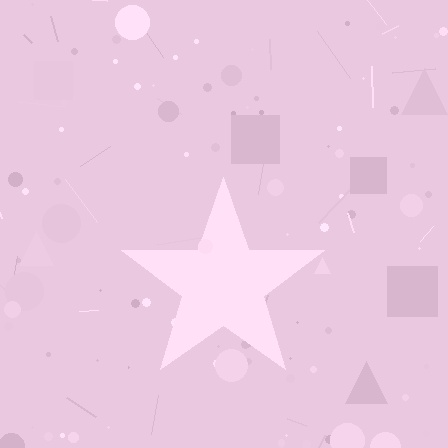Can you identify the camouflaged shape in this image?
The camouflaged shape is a star.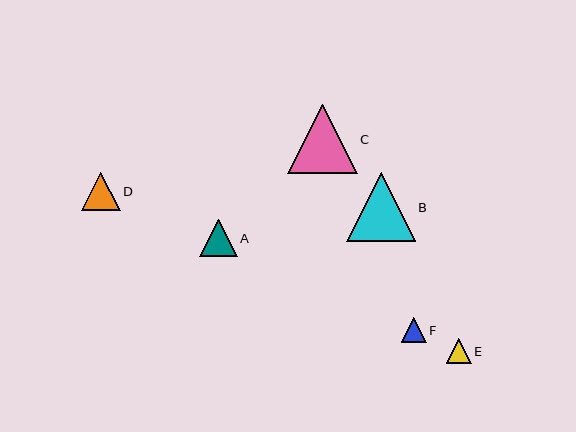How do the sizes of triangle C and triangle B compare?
Triangle C and triangle B are approximately the same size.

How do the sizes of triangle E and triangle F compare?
Triangle E and triangle F are approximately the same size.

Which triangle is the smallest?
Triangle F is the smallest with a size of approximately 25 pixels.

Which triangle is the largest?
Triangle C is the largest with a size of approximately 70 pixels.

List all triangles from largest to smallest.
From largest to smallest: C, B, D, A, E, F.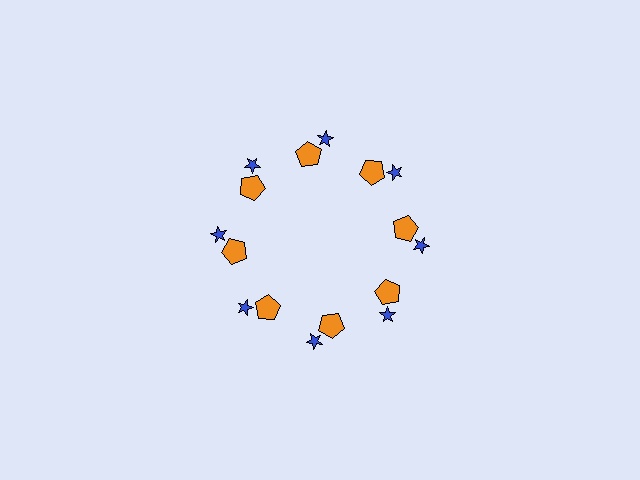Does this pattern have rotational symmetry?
Yes, this pattern has 8-fold rotational symmetry. It looks the same after rotating 45 degrees around the center.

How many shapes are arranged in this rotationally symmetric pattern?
There are 16 shapes, arranged in 8 groups of 2.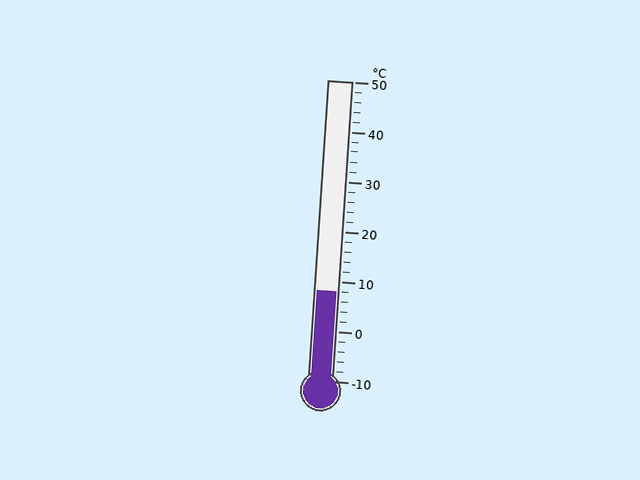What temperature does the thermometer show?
The thermometer shows approximately 8°C.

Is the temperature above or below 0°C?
The temperature is above 0°C.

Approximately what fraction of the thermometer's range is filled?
The thermometer is filled to approximately 30% of its range.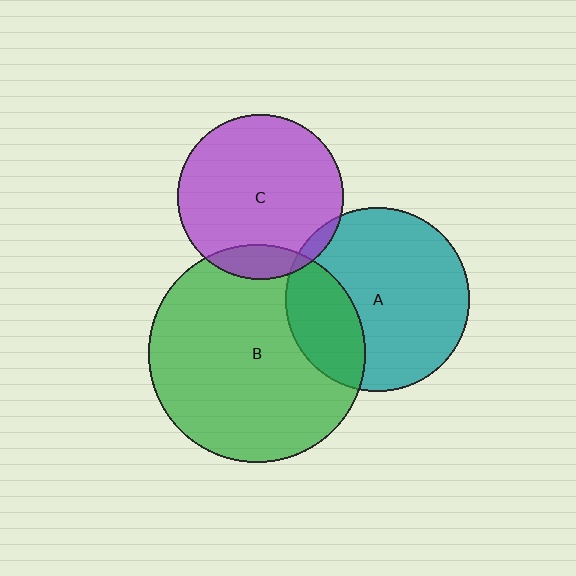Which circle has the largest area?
Circle B (green).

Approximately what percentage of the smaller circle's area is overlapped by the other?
Approximately 10%.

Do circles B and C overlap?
Yes.